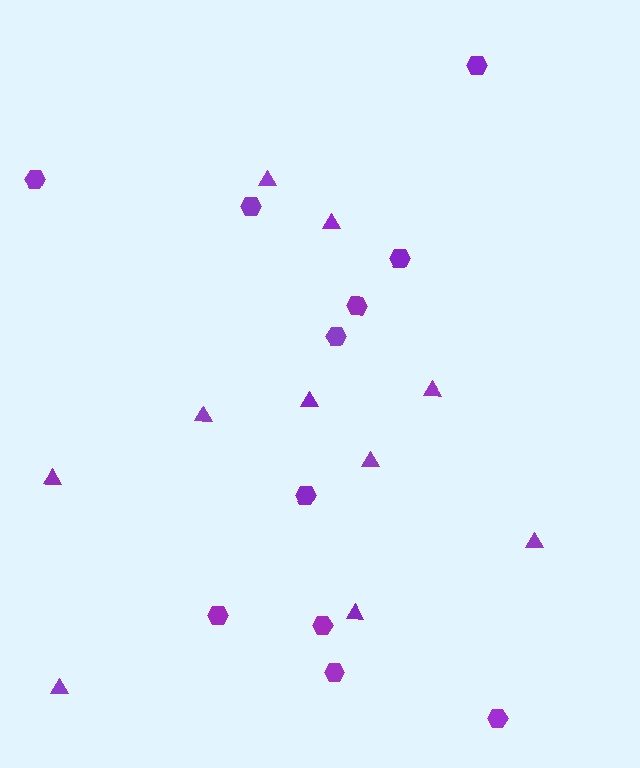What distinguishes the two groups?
There are 2 groups: one group of hexagons (11) and one group of triangles (10).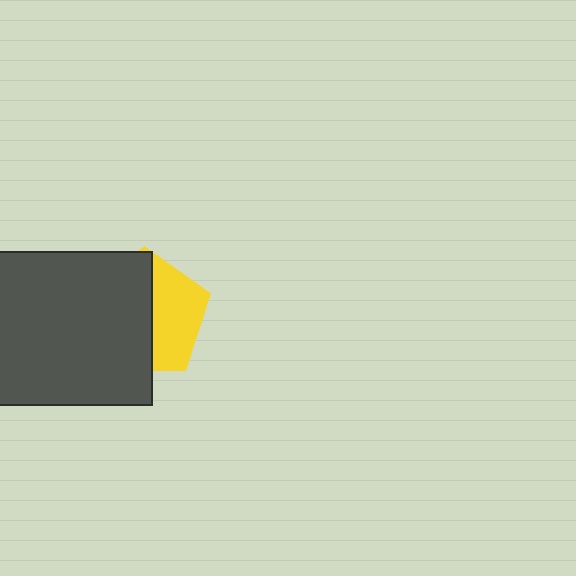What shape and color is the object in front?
The object in front is a dark gray rectangle.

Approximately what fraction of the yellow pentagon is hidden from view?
Roughly 59% of the yellow pentagon is hidden behind the dark gray rectangle.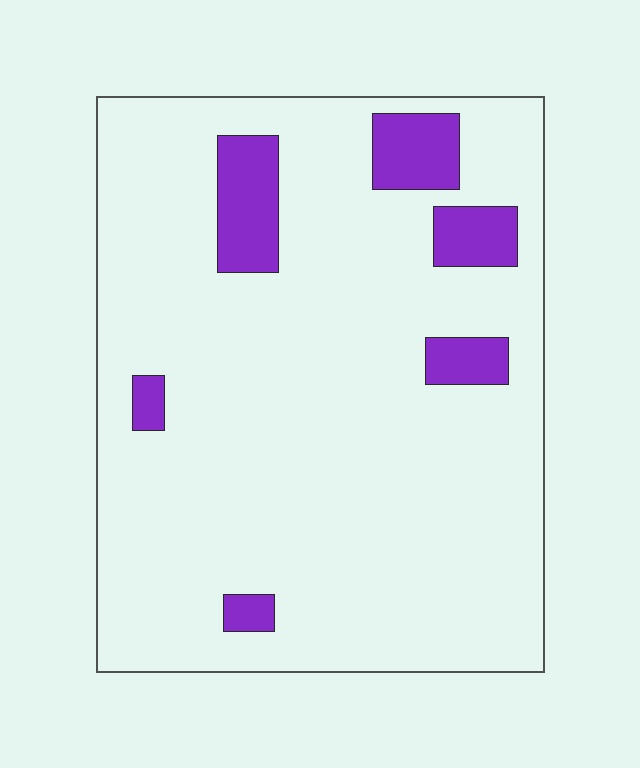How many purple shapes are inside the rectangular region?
6.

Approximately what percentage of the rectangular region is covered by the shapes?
Approximately 10%.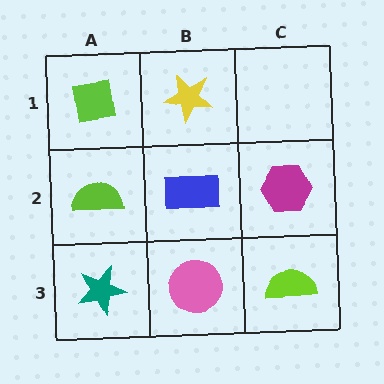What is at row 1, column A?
A lime square.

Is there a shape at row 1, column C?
No, that cell is empty.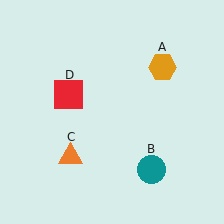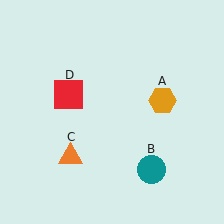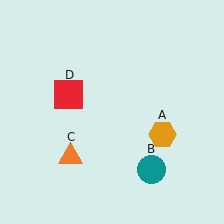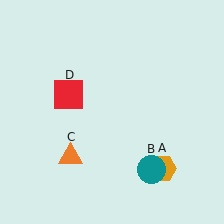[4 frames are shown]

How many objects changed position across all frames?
1 object changed position: orange hexagon (object A).